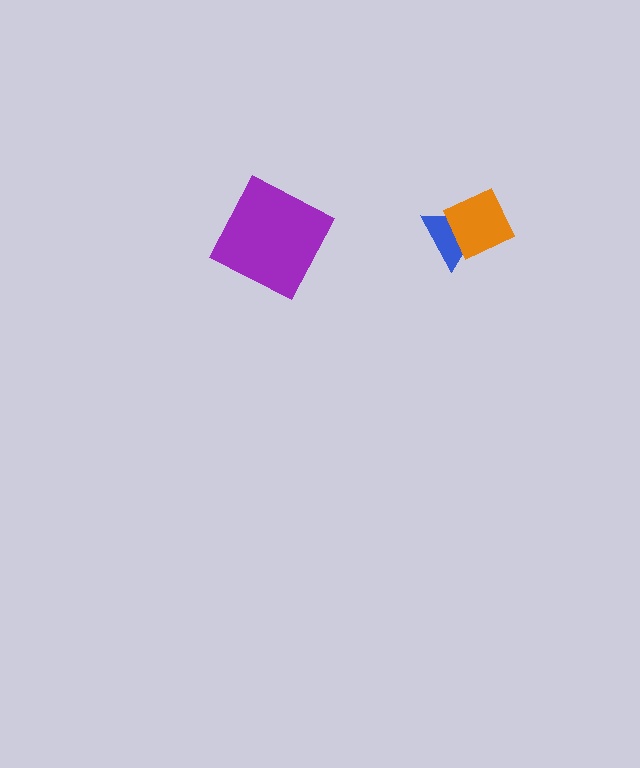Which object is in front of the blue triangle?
The orange diamond is in front of the blue triangle.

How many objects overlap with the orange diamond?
1 object overlaps with the orange diamond.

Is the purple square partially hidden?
No, no other shape covers it.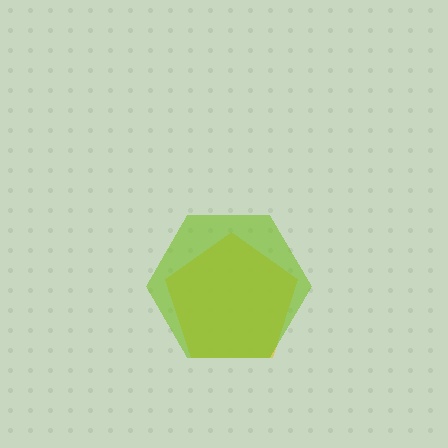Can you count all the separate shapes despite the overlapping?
Yes, there are 2 separate shapes.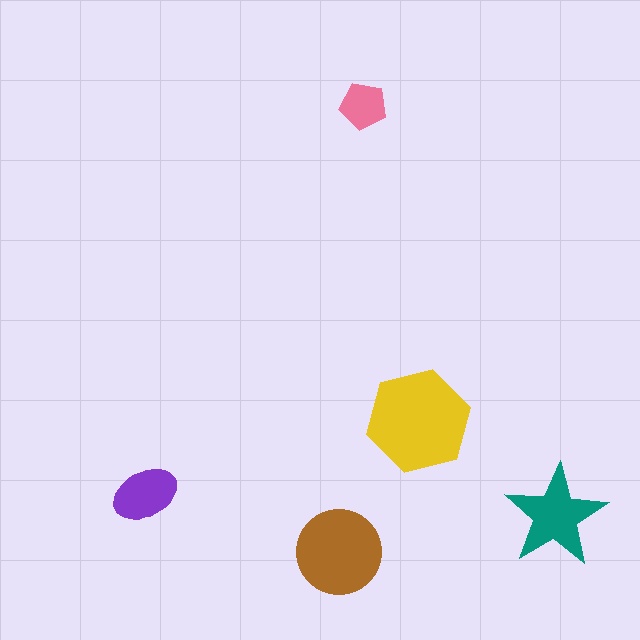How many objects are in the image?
There are 5 objects in the image.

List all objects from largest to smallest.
The yellow hexagon, the brown circle, the teal star, the purple ellipse, the pink pentagon.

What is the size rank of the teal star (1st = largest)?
3rd.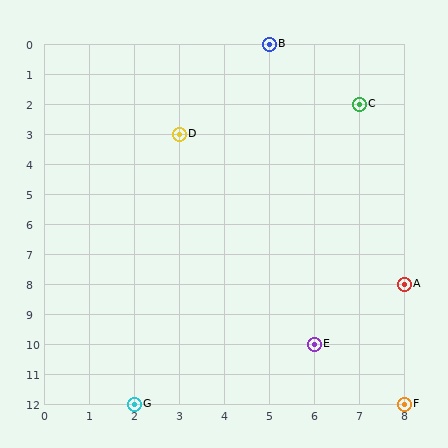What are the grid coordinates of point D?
Point D is at grid coordinates (3, 3).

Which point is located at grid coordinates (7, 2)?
Point C is at (7, 2).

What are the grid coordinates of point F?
Point F is at grid coordinates (8, 12).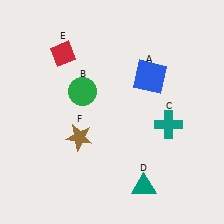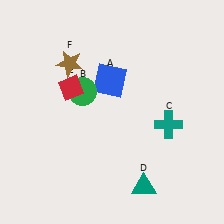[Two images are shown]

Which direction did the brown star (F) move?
The brown star (F) moved up.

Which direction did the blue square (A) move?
The blue square (A) moved left.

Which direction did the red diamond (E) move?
The red diamond (E) moved down.